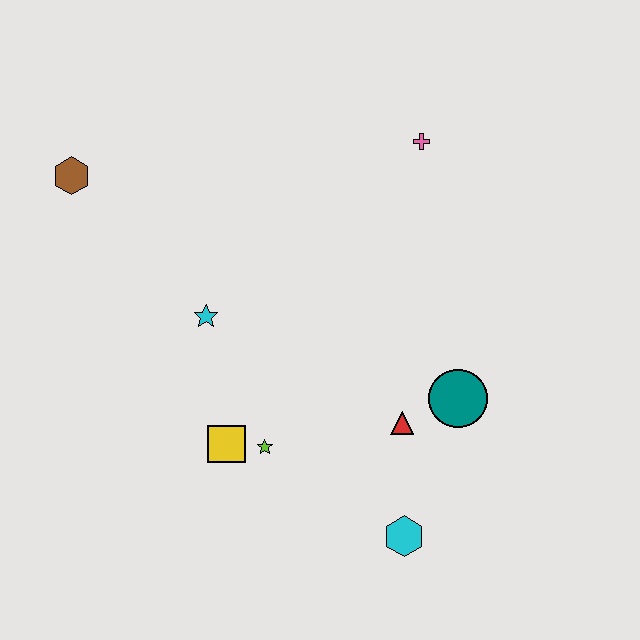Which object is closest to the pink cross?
The teal circle is closest to the pink cross.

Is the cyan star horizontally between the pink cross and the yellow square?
No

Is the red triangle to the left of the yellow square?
No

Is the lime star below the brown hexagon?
Yes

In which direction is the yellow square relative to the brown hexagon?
The yellow square is below the brown hexagon.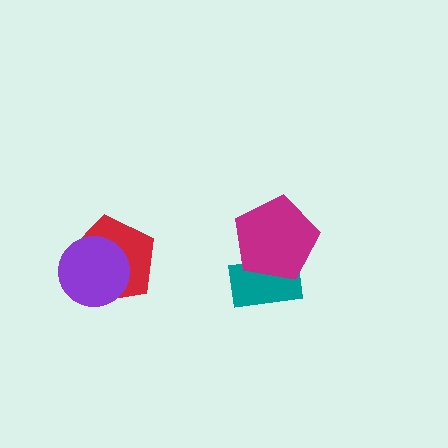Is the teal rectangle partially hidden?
Yes, it is partially covered by another shape.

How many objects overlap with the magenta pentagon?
1 object overlaps with the magenta pentagon.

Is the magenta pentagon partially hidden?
No, no other shape covers it.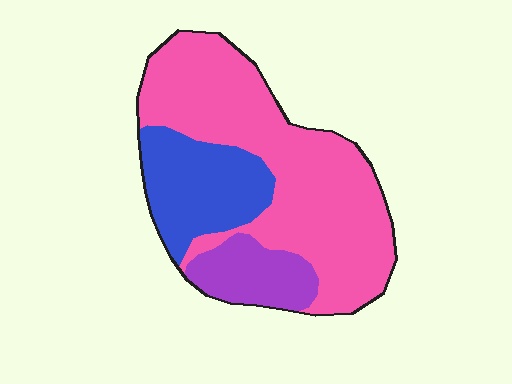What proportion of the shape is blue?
Blue takes up about one quarter (1/4) of the shape.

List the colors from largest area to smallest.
From largest to smallest: pink, blue, purple.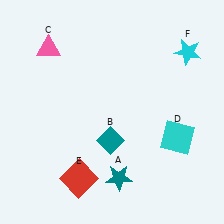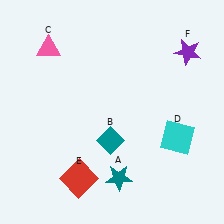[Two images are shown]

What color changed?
The star (F) changed from cyan in Image 1 to purple in Image 2.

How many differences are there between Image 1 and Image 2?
There is 1 difference between the two images.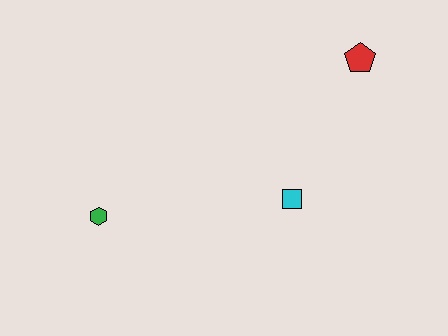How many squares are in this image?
There is 1 square.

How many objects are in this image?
There are 3 objects.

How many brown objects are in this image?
There are no brown objects.